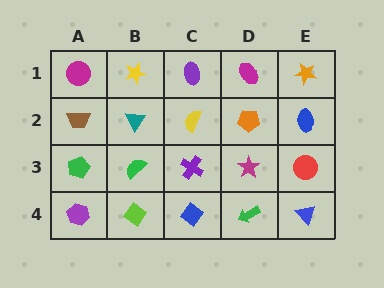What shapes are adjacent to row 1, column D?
An orange pentagon (row 2, column D), a purple ellipse (row 1, column C), an orange star (row 1, column E).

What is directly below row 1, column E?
A blue ellipse.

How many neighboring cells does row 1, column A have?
2.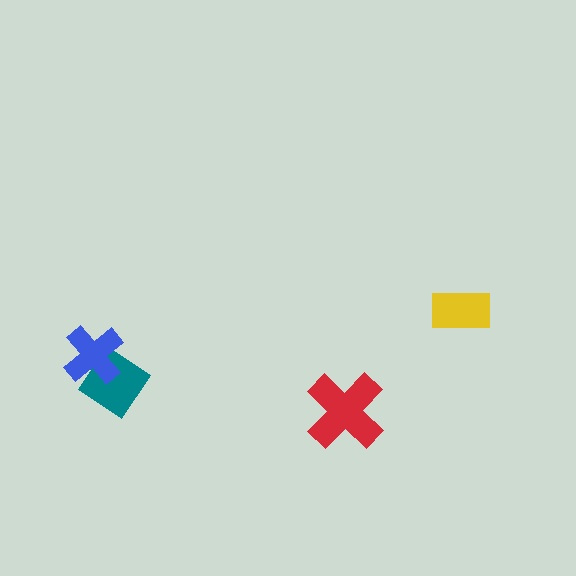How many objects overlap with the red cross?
0 objects overlap with the red cross.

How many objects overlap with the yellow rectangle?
0 objects overlap with the yellow rectangle.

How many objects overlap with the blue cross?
1 object overlaps with the blue cross.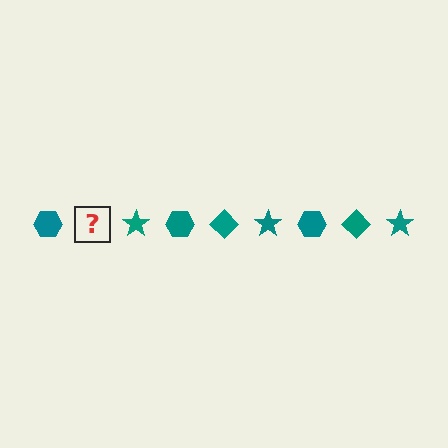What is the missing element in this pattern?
The missing element is a teal diamond.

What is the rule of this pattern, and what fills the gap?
The rule is that the pattern cycles through hexagon, diamond, star shapes in teal. The gap should be filled with a teal diamond.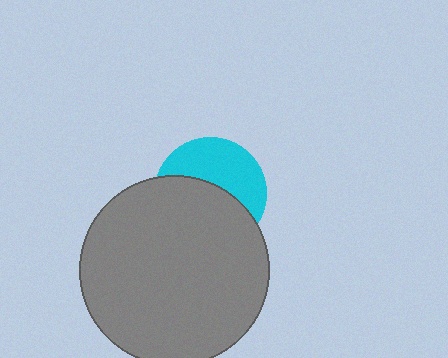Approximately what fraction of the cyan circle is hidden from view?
Roughly 55% of the cyan circle is hidden behind the gray circle.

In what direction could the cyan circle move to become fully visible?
The cyan circle could move up. That would shift it out from behind the gray circle entirely.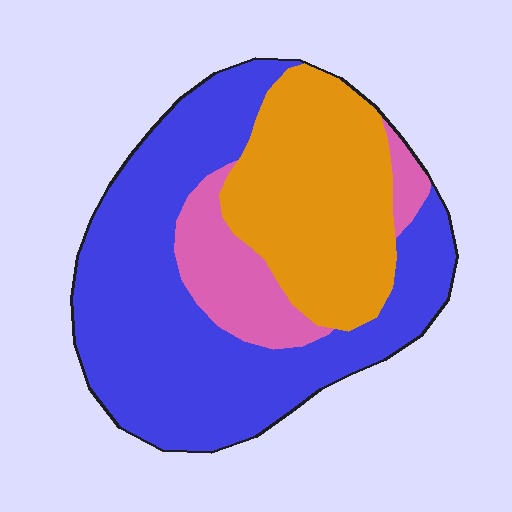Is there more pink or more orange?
Orange.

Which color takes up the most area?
Blue, at roughly 55%.